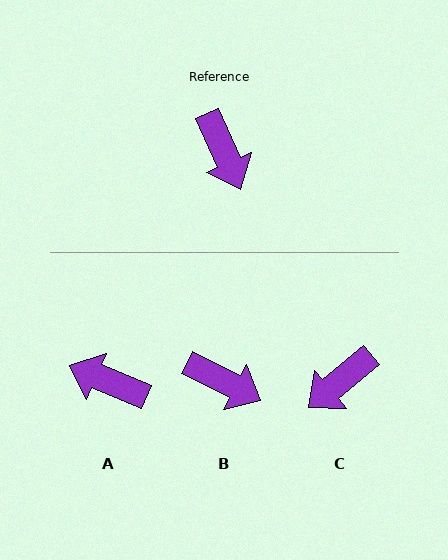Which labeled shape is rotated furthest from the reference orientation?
A, about 137 degrees away.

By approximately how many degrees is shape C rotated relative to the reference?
Approximately 74 degrees clockwise.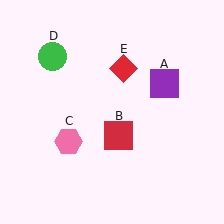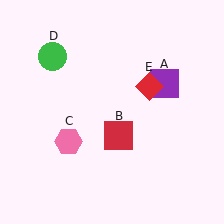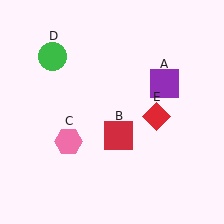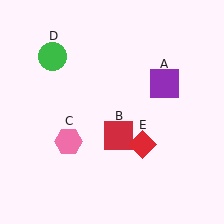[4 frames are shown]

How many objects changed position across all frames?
1 object changed position: red diamond (object E).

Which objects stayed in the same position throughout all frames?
Purple square (object A) and red square (object B) and pink hexagon (object C) and green circle (object D) remained stationary.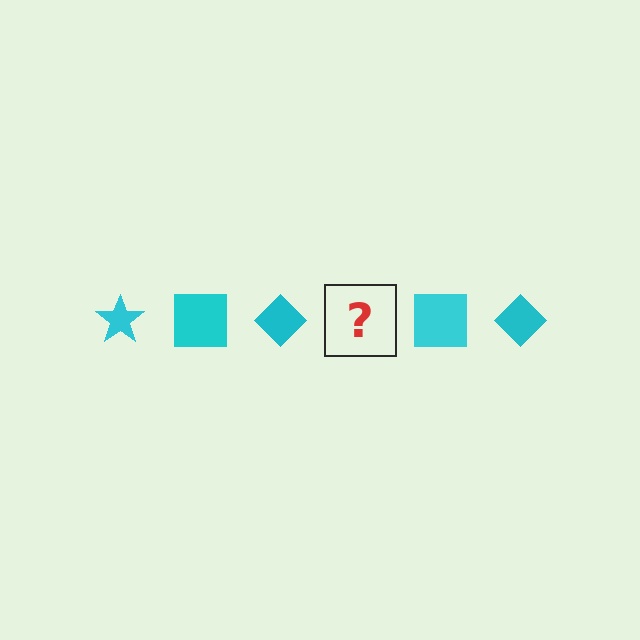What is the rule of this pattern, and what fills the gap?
The rule is that the pattern cycles through star, square, diamond shapes in cyan. The gap should be filled with a cyan star.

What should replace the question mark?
The question mark should be replaced with a cyan star.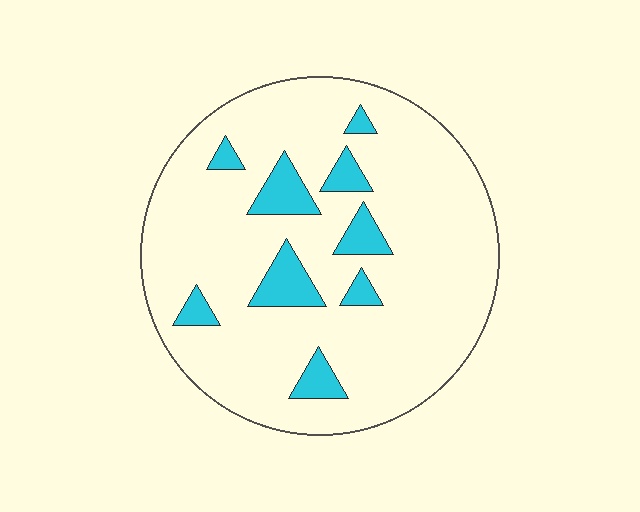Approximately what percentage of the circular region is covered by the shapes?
Approximately 15%.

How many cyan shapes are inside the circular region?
9.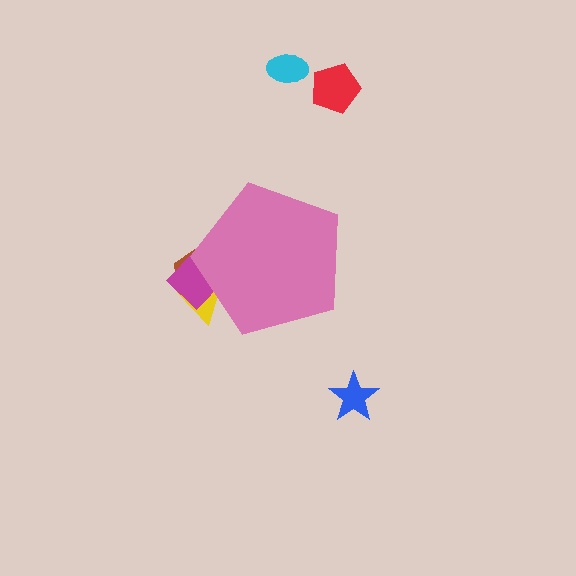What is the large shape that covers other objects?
A pink pentagon.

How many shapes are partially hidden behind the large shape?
3 shapes are partially hidden.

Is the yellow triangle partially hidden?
Yes, the yellow triangle is partially hidden behind the pink pentagon.